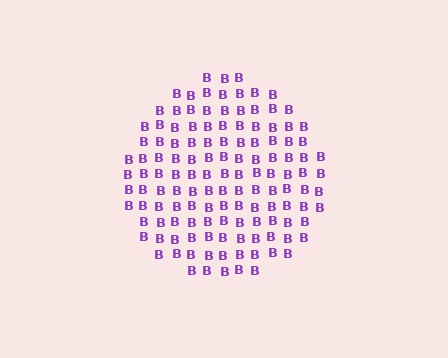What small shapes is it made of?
It is made of small letter B's.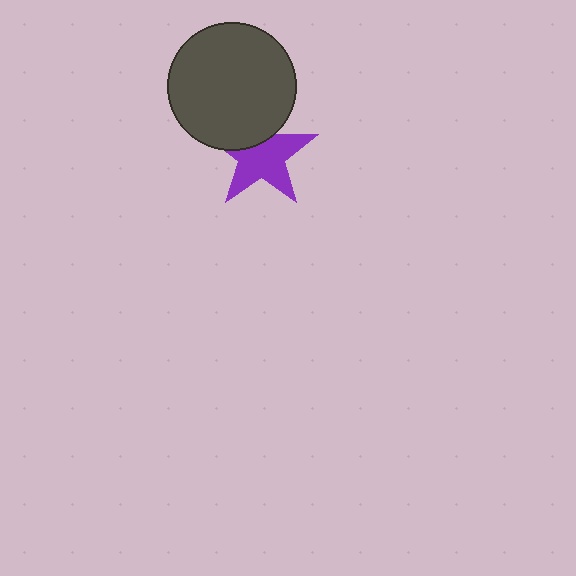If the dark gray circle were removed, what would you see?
You would see the complete purple star.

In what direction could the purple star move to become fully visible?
The purple star could move down. That would shift it out from behind the dark gray circle entirely.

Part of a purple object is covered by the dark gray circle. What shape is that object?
It is a star.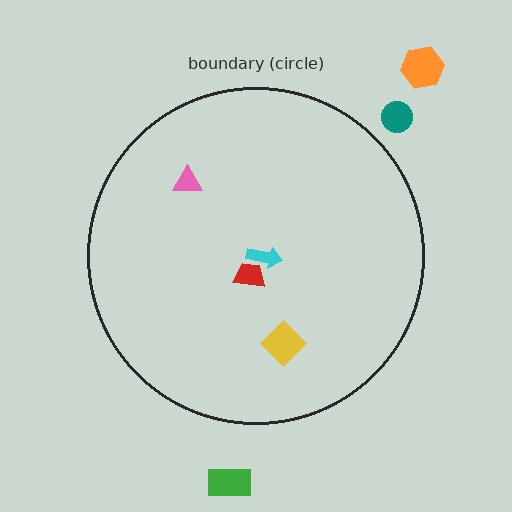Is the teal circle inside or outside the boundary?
Outside.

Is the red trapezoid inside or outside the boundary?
Inside.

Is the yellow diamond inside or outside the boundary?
Inside.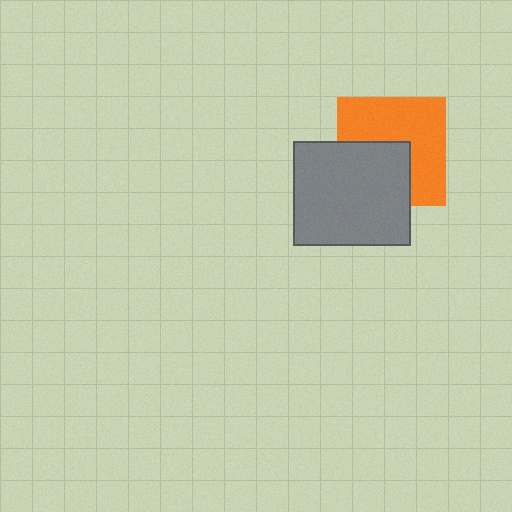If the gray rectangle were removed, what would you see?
You would see the complete orange square.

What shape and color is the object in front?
The object in front is a gray rectangle.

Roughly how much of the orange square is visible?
About half of it is visible (roughly 59%).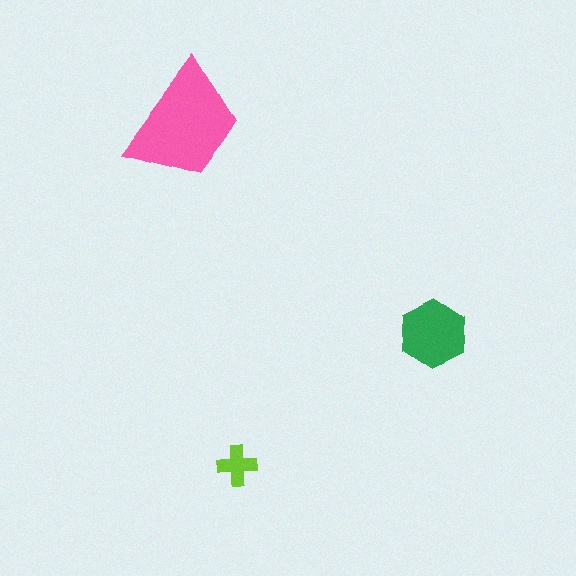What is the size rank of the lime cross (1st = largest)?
3rd.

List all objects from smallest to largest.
The lime cross, the green hexagon, the pink trapezoid.